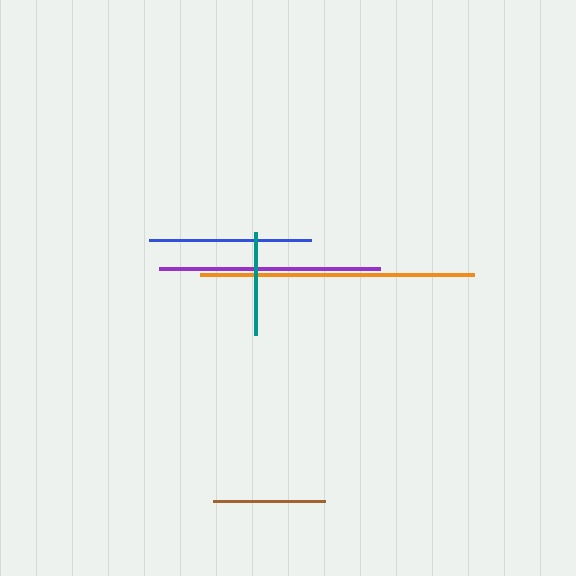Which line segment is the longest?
The orange line is the longest at approximately 274 pixels.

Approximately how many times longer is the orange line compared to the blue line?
The orange line is approximately 1.7 times the length of the blue line.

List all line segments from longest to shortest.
From longest to shortest: orange, purple, blue, brown, teal.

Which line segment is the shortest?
The teal line is the shortest at approximately 103 pixels.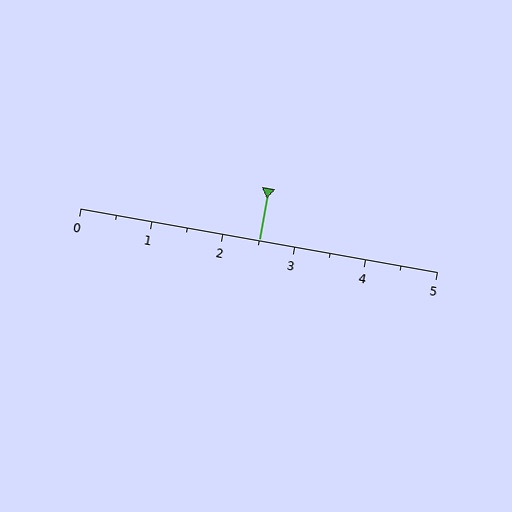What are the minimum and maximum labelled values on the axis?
The axis runs from 0 to 5.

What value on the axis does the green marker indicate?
The marker indicates approximately 2.5.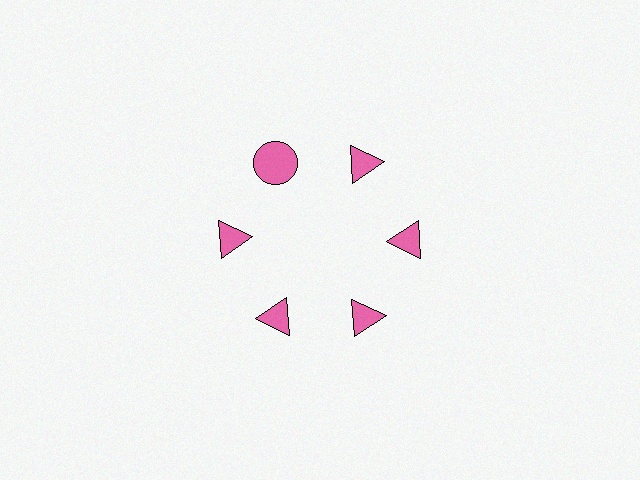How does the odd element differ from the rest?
It has a different shape: circle instead of triangle.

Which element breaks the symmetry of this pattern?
The pink circle at roughly the 11 o'clock position breaks the symmetry. All other shapes are pink triangles.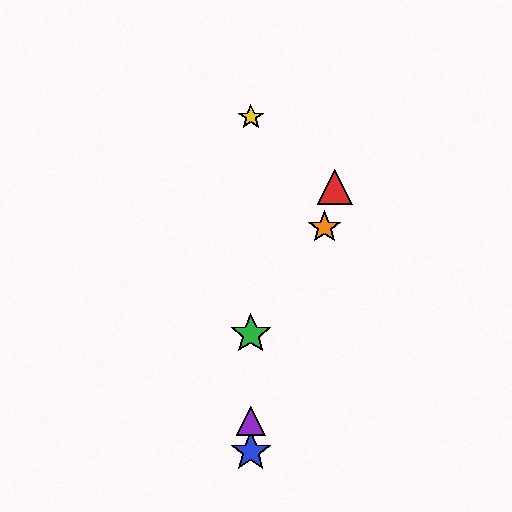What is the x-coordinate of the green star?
The green star is at x≈251.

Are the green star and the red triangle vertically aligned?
No, the green star is at x≈251 and the red triangle is at x≈335.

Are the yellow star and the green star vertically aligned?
Yes, both are at x≈251.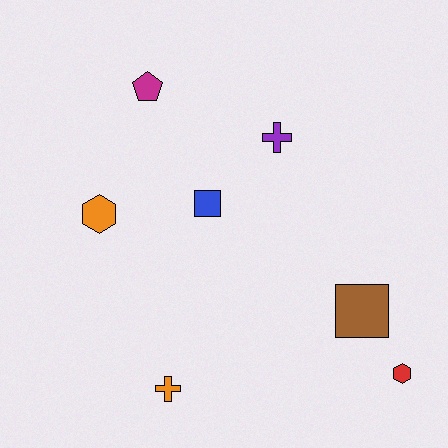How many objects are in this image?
There are 7 objects.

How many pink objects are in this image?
There are no pink objects.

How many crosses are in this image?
There are 2 crosses.